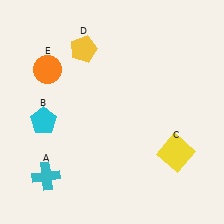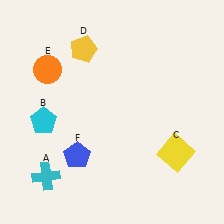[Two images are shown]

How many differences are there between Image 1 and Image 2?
There is 1 difference between the two images.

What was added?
A blue pentagon (F) was added in Image 2.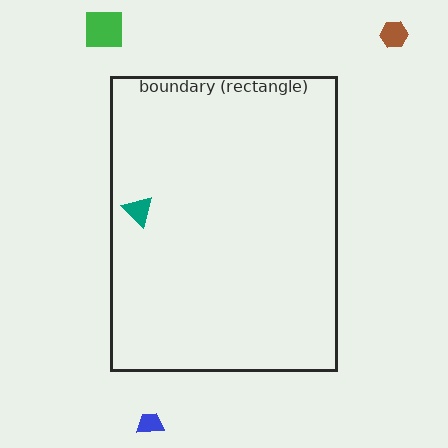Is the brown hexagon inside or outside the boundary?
Outside.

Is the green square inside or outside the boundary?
Outside.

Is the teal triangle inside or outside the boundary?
Inside.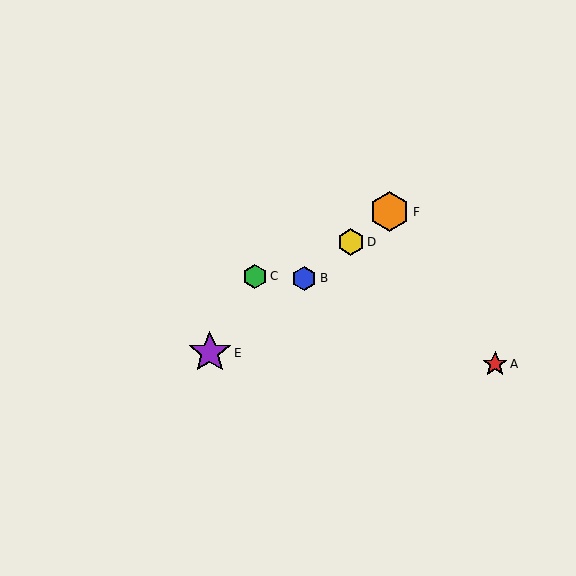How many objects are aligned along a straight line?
4 objects (B, D, E, F) are aligned along a straight line.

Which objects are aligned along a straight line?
Objects B, D, E, F are aligned along a straight line.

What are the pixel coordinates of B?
Object B is at (304, 278).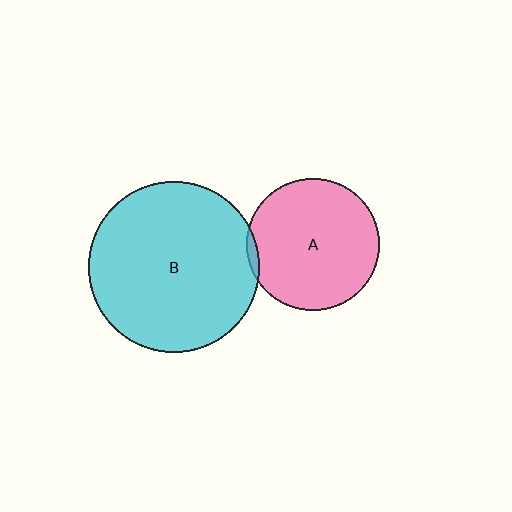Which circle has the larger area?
Circle B (cyan).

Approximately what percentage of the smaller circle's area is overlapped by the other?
Approximately 5%.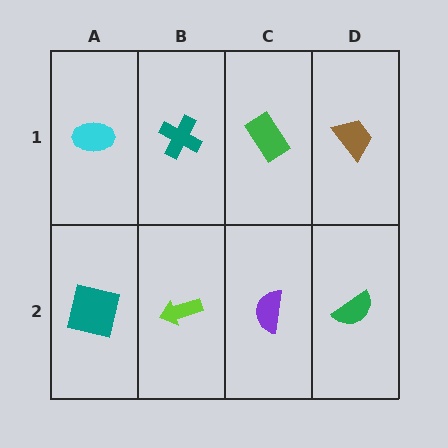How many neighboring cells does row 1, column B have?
3.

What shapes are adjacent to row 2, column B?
A teal cross (row 1, column B), a teal square (row 2, column A), a purple semicircle (row 2, column C).